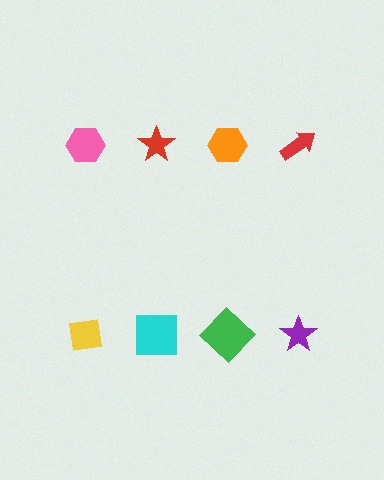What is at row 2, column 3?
A green diamond.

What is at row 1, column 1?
A pink hexagon.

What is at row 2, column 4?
A purple star.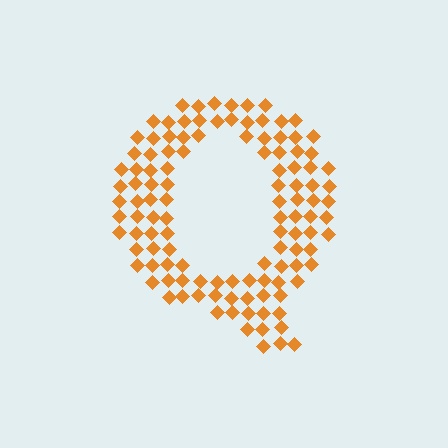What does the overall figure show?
The overall figure shows the letter Q.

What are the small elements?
The small elements are diamonds.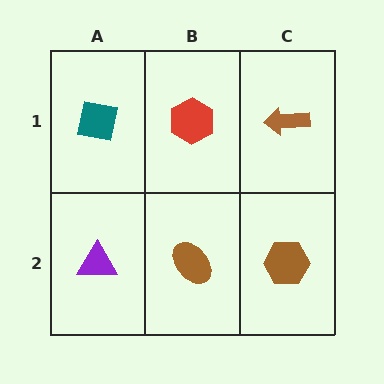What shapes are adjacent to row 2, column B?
A red hexagon (row 1, column B), a purple triangle (row 2, column A), a brown hexagon (row 2, column C).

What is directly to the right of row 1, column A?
A red hexagon.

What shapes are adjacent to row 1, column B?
A brown ellipse (row 2, column B), a teal square (row 1, column A), a brown arrow (row 1, column C).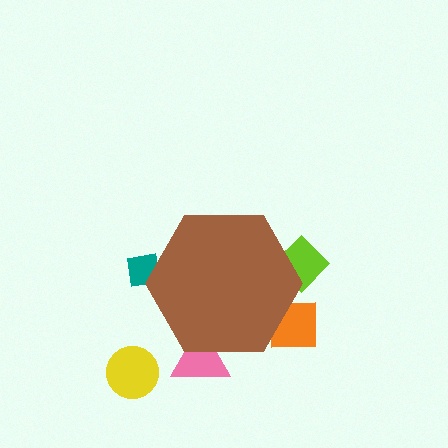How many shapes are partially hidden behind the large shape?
4 shapes are partially hidden.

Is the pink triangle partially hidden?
Yes, the pink triangle is partially hidden behind the brown hexagon.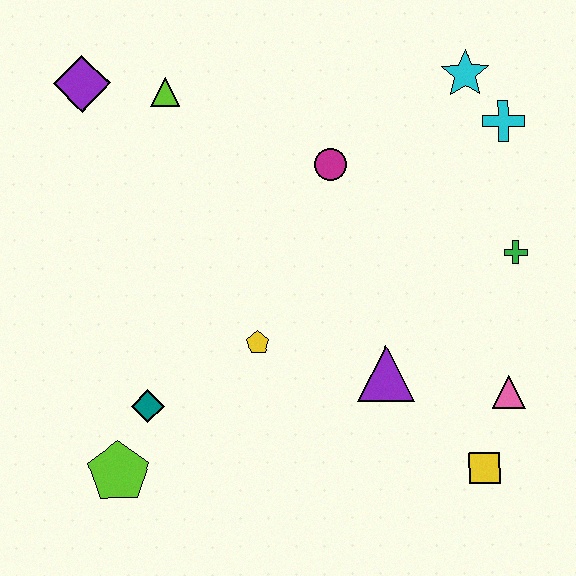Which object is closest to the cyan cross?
The cyan star is closest to the cyan cross.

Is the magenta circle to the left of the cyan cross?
Yes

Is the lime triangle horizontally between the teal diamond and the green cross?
Yes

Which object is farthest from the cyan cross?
The lime pentagon is farthest from the cyan cross.